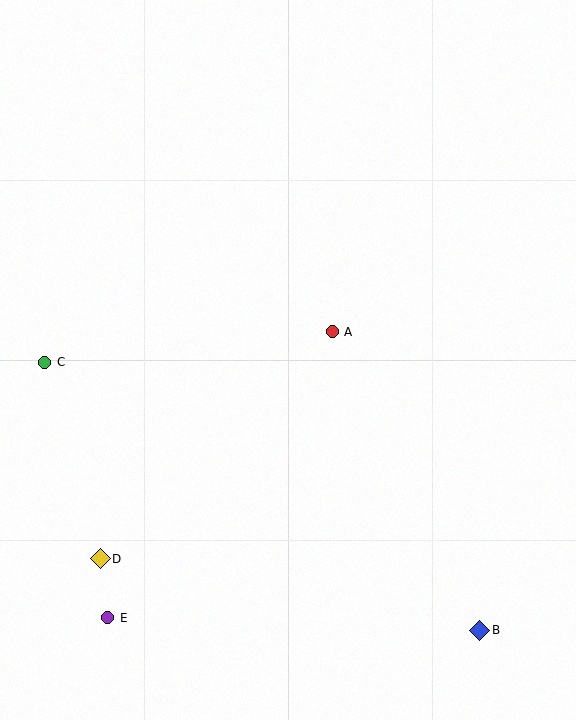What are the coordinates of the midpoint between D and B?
The midpoint between D and B is at (290, 594).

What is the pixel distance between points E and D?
The distance between E and D is 59 pixels.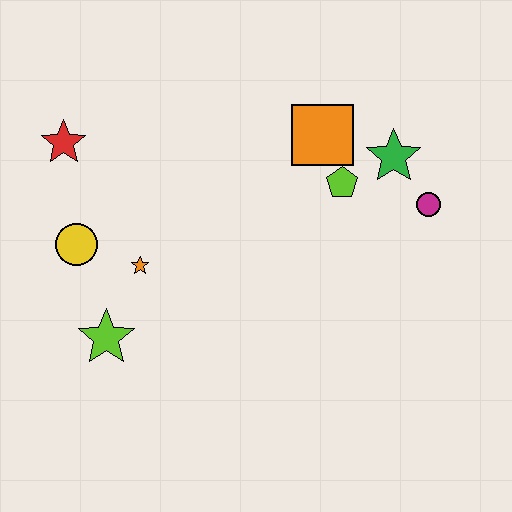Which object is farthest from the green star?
The lime star is farthest from the green star.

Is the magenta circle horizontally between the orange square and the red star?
No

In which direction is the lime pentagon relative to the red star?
The lime pentagon is to the right of the red star.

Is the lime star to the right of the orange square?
No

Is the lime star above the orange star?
No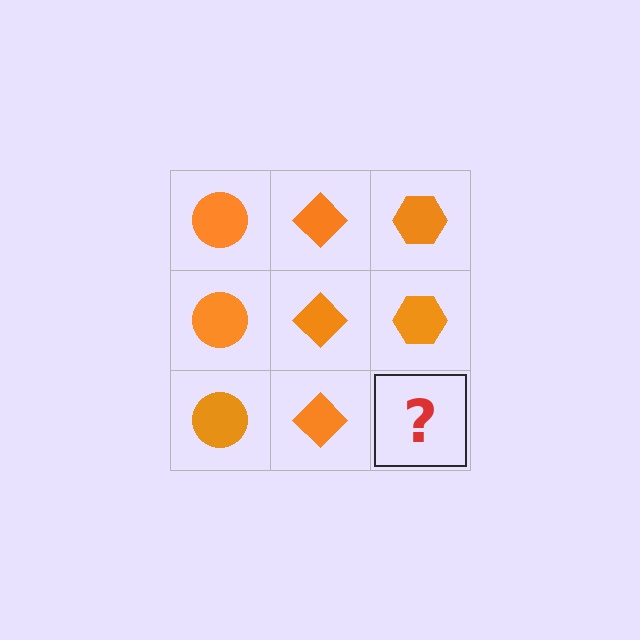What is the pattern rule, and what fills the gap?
The rule is that each column has a consistent shape. The gap should be filled with an orange hexagon.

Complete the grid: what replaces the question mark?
The question mark should be replaced with an orange hexagon.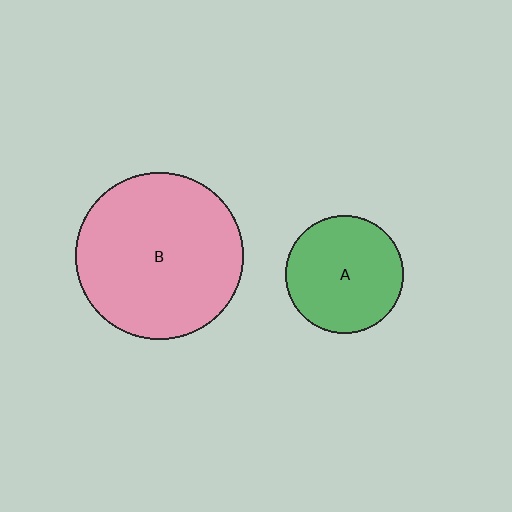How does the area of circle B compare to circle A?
Approximately 2.0 times.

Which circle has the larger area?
Circle B (pink).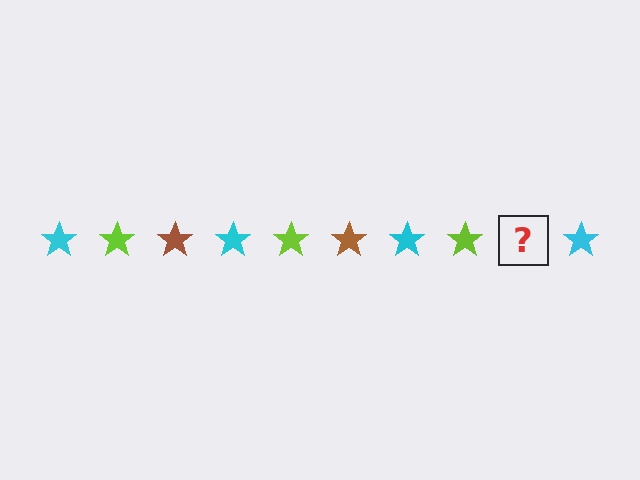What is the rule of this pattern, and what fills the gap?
The rule is that the pattern cycles through cyan, lime, brown stars. The gap should be filled with a brown star.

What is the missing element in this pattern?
The missing element is a brown star.